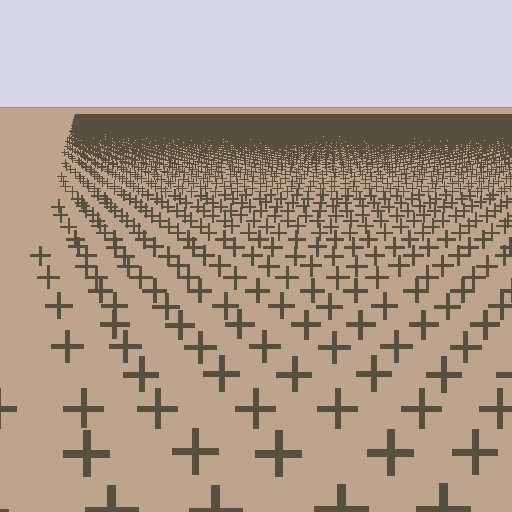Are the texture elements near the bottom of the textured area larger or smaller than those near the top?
Larger. Near the bottom, elements are closer to the viewer and appear at a bigger on-screen size.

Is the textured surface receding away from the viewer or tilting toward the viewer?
The surface is receding away from the viewer. Texture elements get smaller and denser toward the top.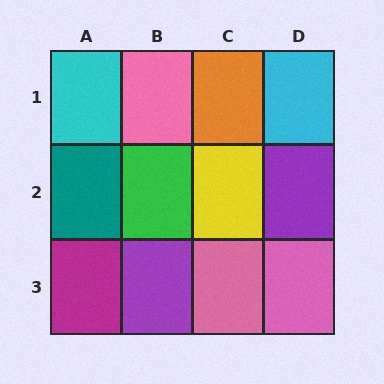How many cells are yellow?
1 cell is yellow.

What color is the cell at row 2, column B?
Green.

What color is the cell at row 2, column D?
Purple.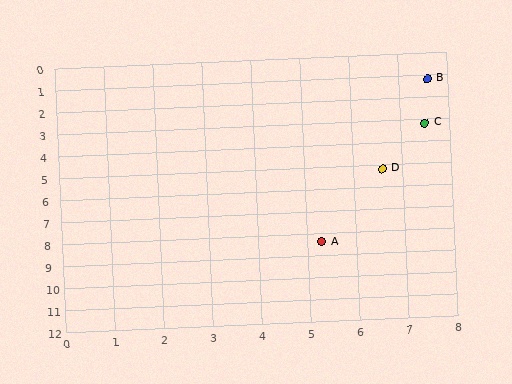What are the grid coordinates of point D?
Point D is at approximately (6.6, 5.2).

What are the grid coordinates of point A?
Point A is at approximately (5.3, 8.4).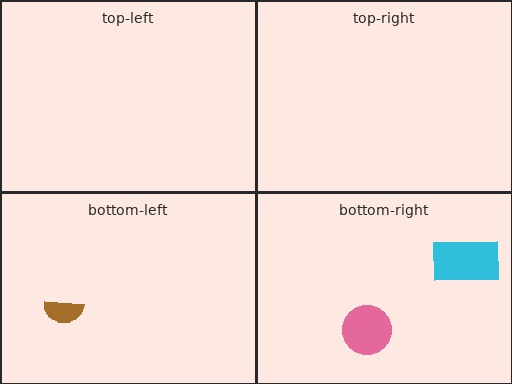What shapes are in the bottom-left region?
The brown semicircle.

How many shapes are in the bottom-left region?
1.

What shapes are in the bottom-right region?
The pink circle, the cyan rectangle.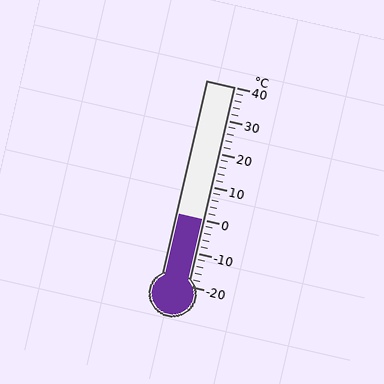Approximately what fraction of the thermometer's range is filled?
The thermometer is filled to approximately 35% of its range.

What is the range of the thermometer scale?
The thermometer scale ranges from -20°C to 40°C.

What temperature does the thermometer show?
The thermometer shows approximately 0°C.